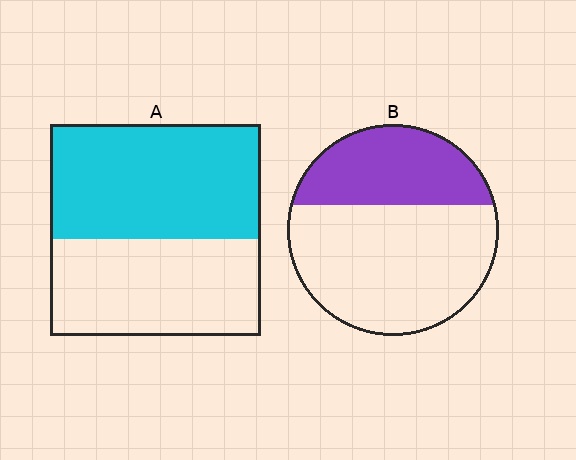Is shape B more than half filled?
No.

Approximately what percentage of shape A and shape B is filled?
A is approximately 55% and B is approximately 35%.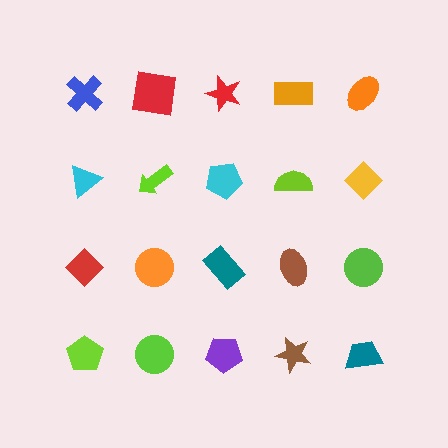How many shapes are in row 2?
5 shapes.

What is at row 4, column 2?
A lime circle.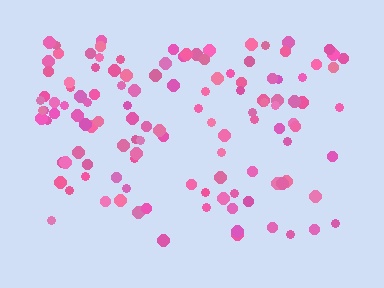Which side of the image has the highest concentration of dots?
The top.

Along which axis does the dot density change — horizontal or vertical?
Vertical.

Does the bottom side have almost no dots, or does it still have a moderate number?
Still a moderate number, just noticeably fewer than the top.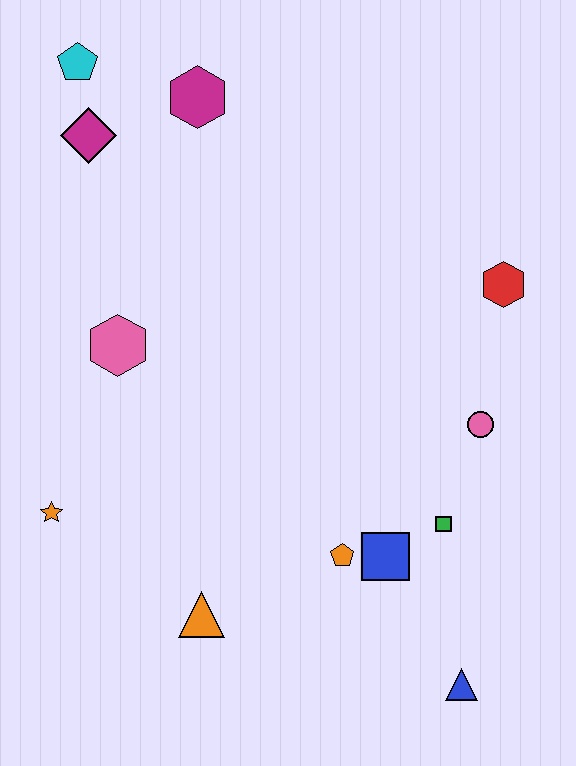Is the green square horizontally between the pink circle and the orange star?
Yes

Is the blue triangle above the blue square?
No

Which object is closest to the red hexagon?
The pink circle is closest to the red hexagon.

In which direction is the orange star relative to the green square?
The orange star is to the left of the green square.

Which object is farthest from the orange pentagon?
The cyan pentagon is farthest from the orange pentagon.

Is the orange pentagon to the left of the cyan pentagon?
No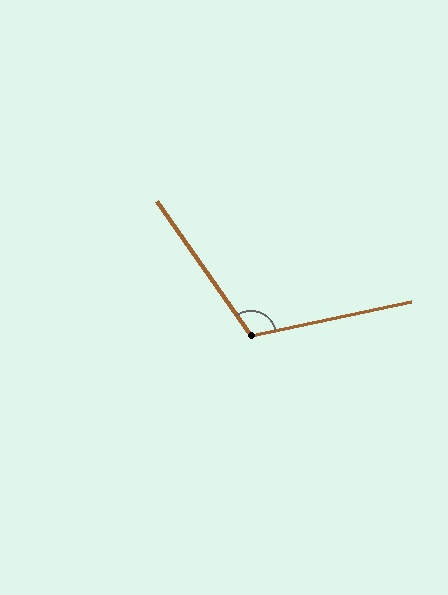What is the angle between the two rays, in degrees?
Approximately 113 degrees.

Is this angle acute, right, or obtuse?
It is obtuse.